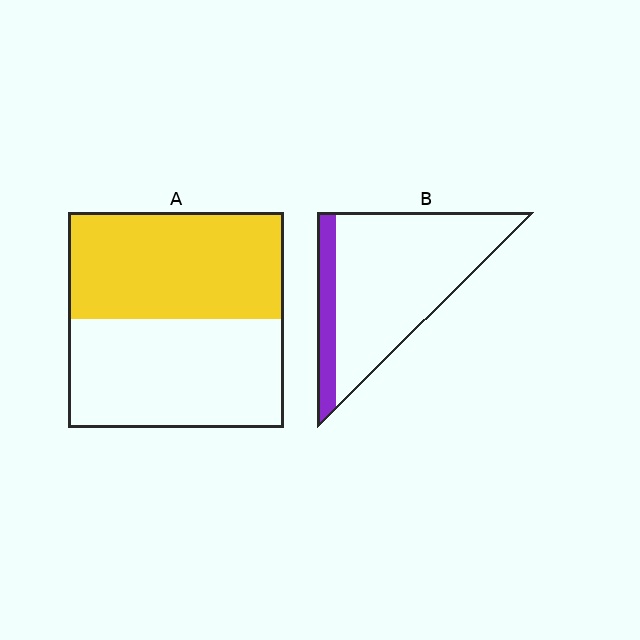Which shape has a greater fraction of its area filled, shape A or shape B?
Shape A.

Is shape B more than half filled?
No.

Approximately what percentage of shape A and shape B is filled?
A is approximately 50% and B is approximately 15%.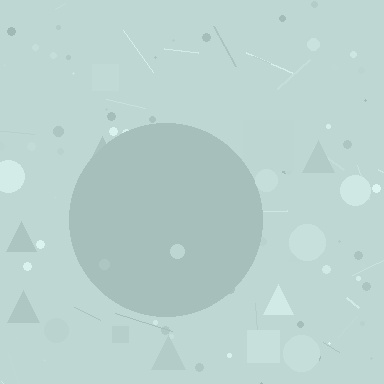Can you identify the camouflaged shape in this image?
The camouflaged shape is a circle.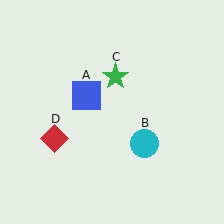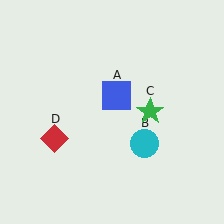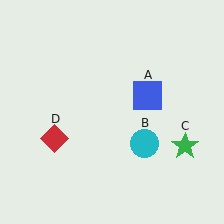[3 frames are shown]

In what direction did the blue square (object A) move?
The blue square (object A) moved right.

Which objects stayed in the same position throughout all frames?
Cyan circle (object B) and red diamond (object D) remained stationary.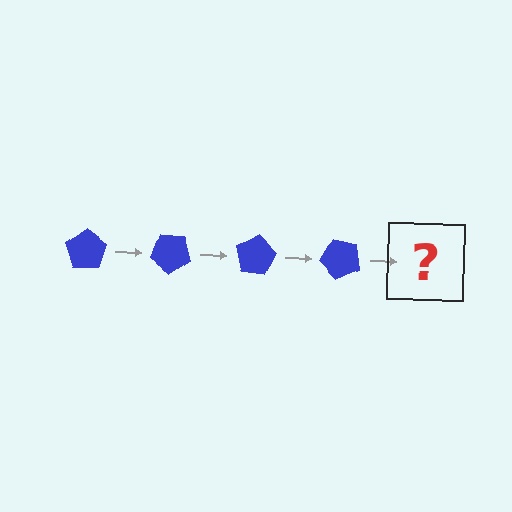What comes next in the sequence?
The next element should be a blue pentagon rotated 160 degrees.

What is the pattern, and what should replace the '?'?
The pattern is that the pentagon rotates 40 degrees each step. The '?' should be a blue pentagon rotated 160 degrees.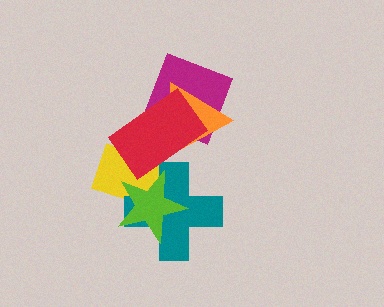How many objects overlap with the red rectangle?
5 objects overlap with the red rectangle.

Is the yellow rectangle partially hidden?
Yes, it is partially covered by another shape.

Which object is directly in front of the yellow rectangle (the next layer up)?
The teal cross is directly in front of the yellow rectangle.